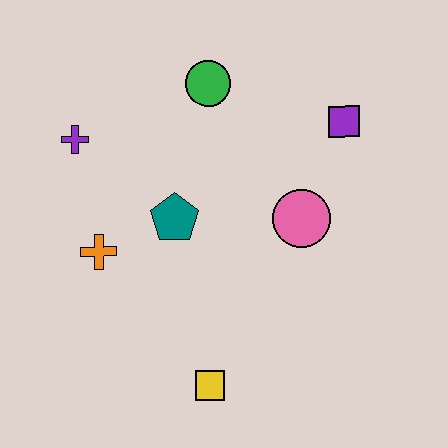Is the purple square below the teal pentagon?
No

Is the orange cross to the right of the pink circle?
No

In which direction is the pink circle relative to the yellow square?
The pink circle is above the yellow square.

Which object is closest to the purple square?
The pink circle is closest to the purple square.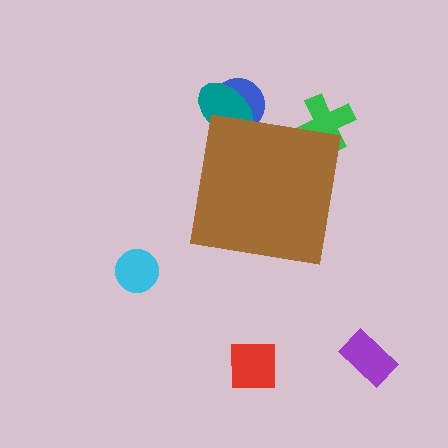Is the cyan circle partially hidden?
No, the cyan circle is fully visible.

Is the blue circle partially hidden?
Yes, the blue circle is partially hidden behind the brown square.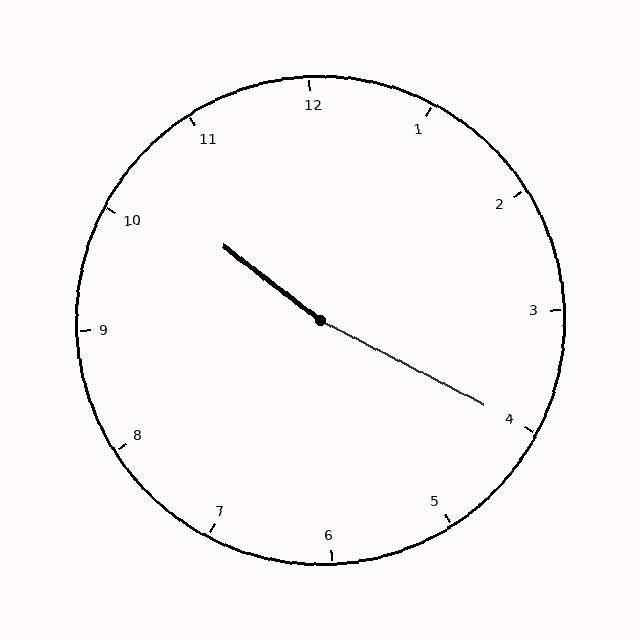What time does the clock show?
10:20.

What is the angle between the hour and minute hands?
Approximately 170 degrees.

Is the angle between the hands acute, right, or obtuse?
It is obtuse.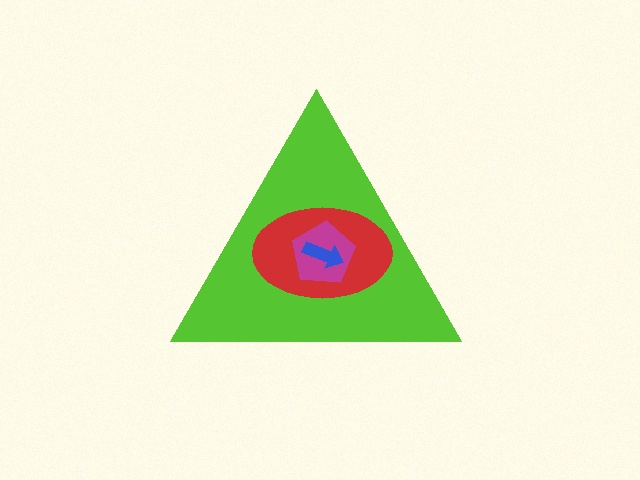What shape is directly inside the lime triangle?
The red ellipse.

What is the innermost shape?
The blue arrow.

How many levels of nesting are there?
4.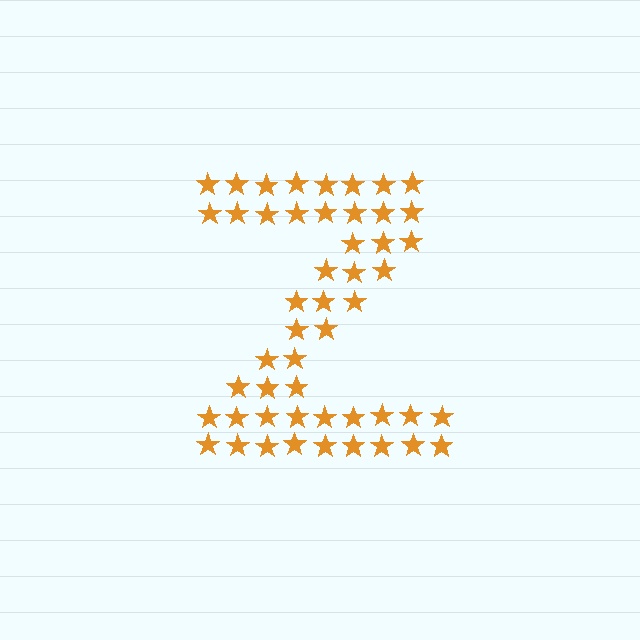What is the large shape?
The large shape is the letter Z.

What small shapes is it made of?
It is made of small stars.